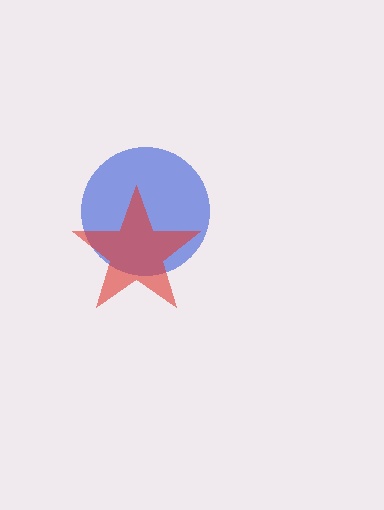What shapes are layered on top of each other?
The layered shapes are: a blue circle, a red star.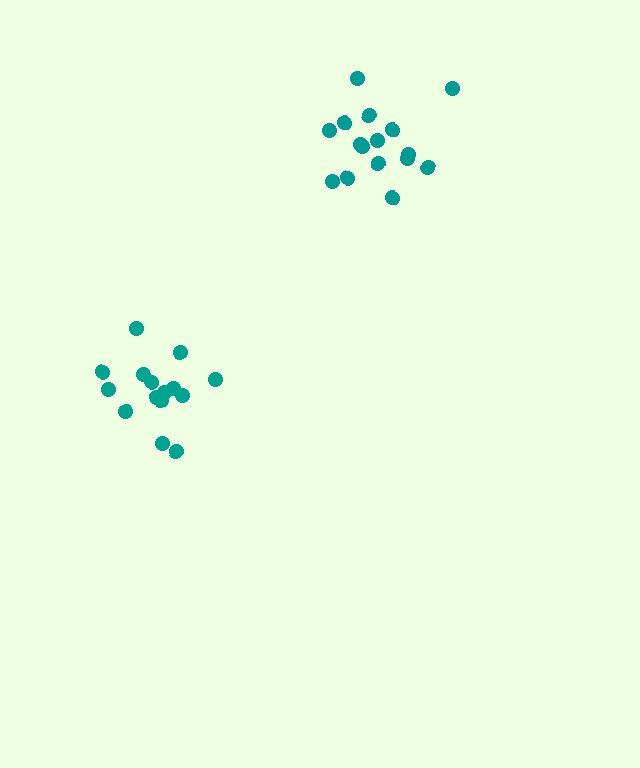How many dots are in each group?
Group 1: 16 dots, Group 2: 15 dots (31 total).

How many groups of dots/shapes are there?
There are 2 groups.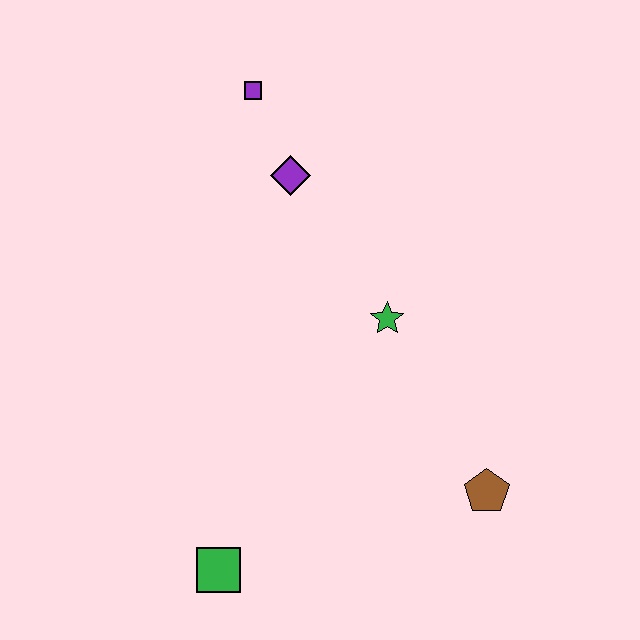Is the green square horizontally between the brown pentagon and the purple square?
No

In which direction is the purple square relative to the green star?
The purple square is above the green star.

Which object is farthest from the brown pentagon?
The purple square is farthest from the brown pentagon.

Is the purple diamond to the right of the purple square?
Yes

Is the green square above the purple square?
No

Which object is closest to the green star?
The purple diamond is closest to the green star.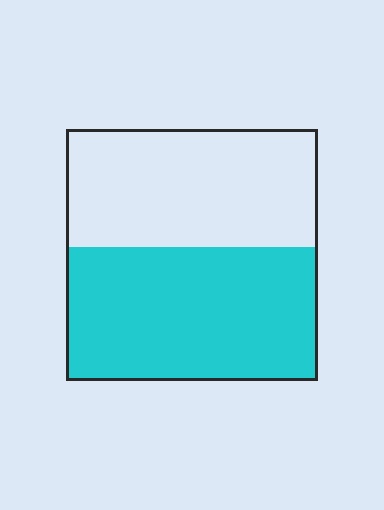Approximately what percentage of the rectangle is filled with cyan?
Approximately 55%.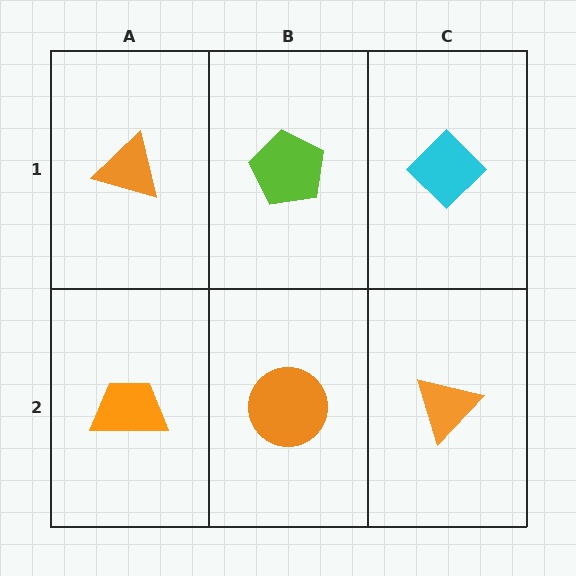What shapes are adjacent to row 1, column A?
An orange trapezoid (row 2, column A), a lime pentagon (row 1, column B).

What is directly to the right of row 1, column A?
A lime pentagon.